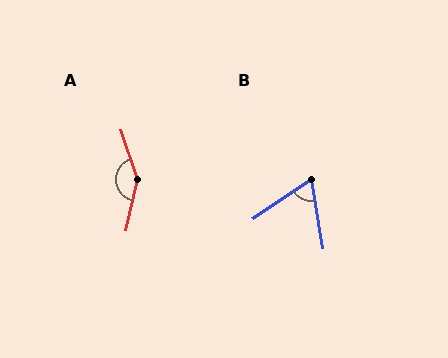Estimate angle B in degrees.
Approximately 66 degrees.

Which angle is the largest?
A, at approximately 149 degrees.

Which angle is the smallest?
B, at approximately 66 degrees.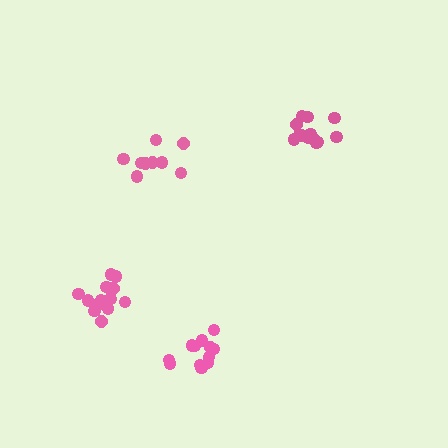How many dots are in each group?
Group 1: 15 dots, Group 2: 14 dots, Group 3: 9 dots, Group 4: 12 dots (50 total).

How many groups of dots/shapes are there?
There are 4 groups.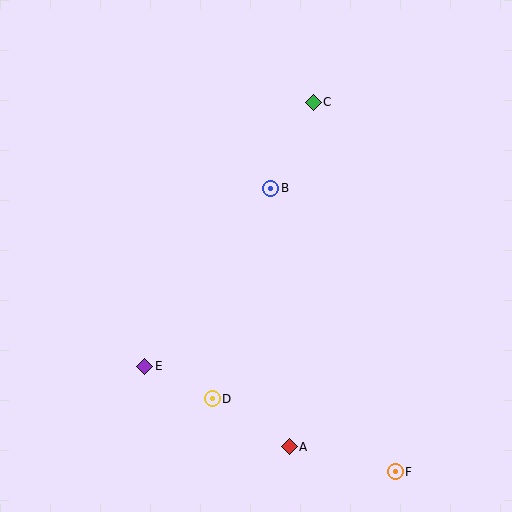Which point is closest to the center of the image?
Point B at (271, 188) is closest to the center.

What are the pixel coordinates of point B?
Point B is at (271, 188).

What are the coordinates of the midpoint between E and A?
The midpoint between E and A is at (217, 407).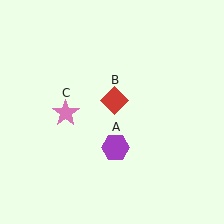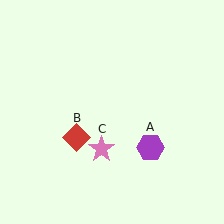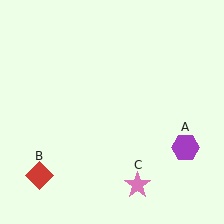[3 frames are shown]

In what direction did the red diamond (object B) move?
The red diamond (object B) moved down and to the left.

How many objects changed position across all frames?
3 objects changed position: purple hexagon (object A), red diamond (object B), pink star (object C).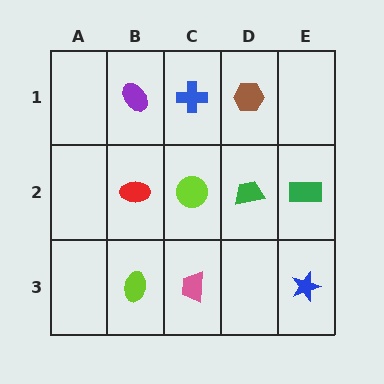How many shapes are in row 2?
4 shapes.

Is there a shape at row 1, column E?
No, that cell is empty.